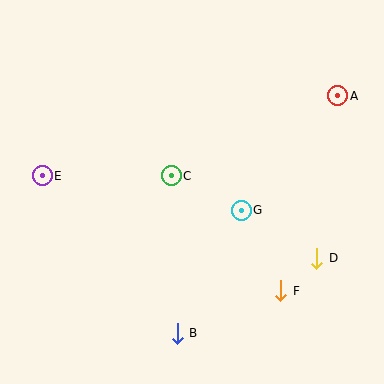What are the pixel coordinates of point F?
Point F is at (281, 291).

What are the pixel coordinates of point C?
Point C is at (171, 176).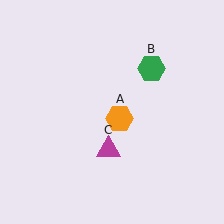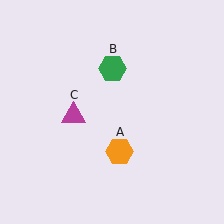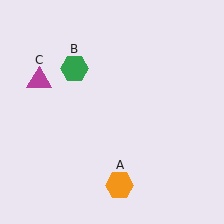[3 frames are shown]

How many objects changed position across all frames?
3 objects changed position: orange hexagon (object A), green hexagon (object B), magenta triangle (object C).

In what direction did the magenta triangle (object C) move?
The magenta triangle (object C) moved up and to the left.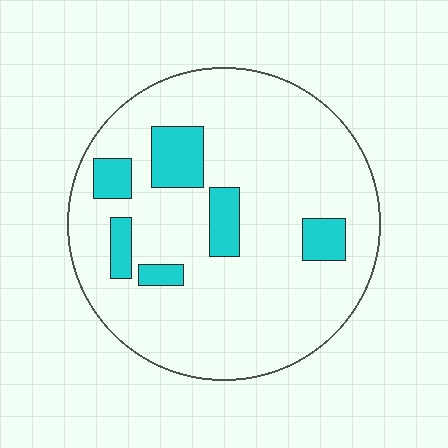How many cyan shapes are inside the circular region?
6.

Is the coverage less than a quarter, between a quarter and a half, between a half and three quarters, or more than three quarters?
Less than a quarter.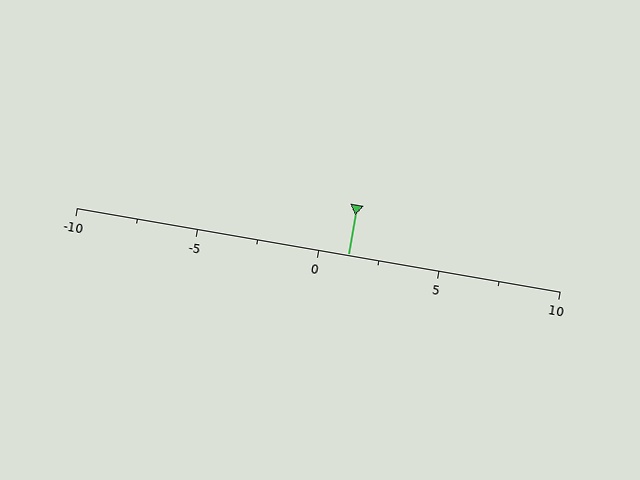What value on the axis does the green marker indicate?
The marker indicates approximately 1.2.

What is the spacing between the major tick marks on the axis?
The major ticks are spaced 5 apart.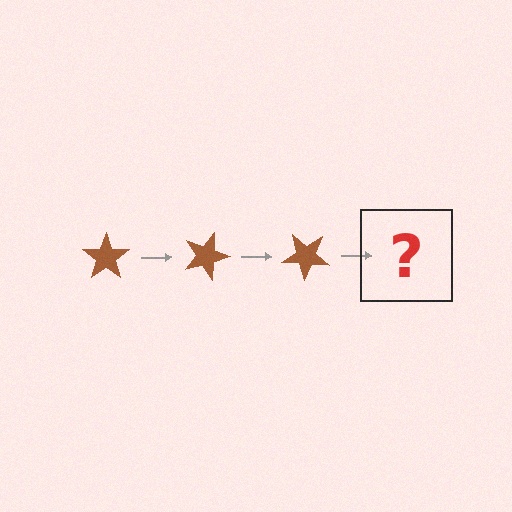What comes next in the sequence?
The next element should be a brown star rotated 60 degrees.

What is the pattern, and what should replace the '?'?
The pattern is that the star rotates 20 degrees each step. The '?' should be a brown star rotated 60 degrees.